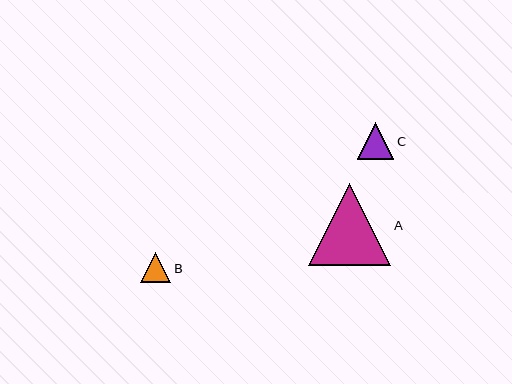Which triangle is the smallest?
Triangle B is the smallest with a size of approximately 31 pixels.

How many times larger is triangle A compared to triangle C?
Triangle A is approximately 2.2 times the size of triangle C.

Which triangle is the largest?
Triangle A is the largest with a size of approximately 82 pixels.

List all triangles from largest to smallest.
From largest to smallest: A, C, B.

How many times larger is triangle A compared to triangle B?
Triangle A is approximately 2.7 times the size of triangle B.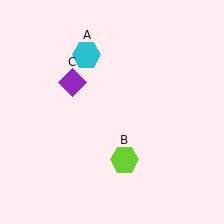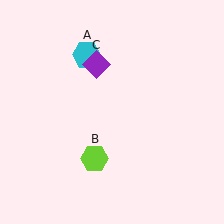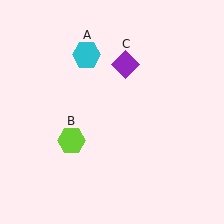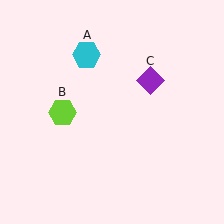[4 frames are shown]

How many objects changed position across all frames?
2 objects changed position: lime hexagon (object B), purple diamond (object C).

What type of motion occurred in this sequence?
The lime hexagon (object B), purple diamond (object C) rotated clockwise around the center of the scene.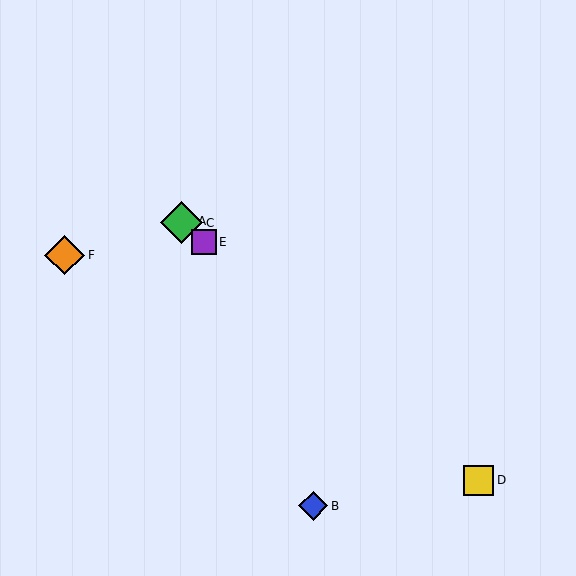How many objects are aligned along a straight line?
4 objects (A, C, D, E) are aligned along a straight line.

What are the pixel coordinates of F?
Object F is at (65, 255).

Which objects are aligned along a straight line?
Objects A, C, D, E are aligned along a straight line.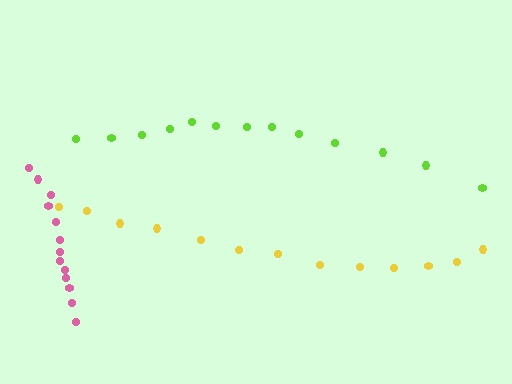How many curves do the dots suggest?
There are 3 distinct paths.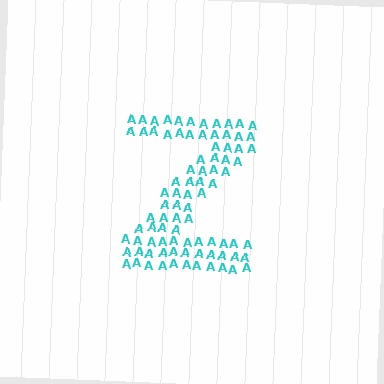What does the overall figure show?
The overall figure shows the letter Z.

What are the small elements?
The small elements are letter A's.